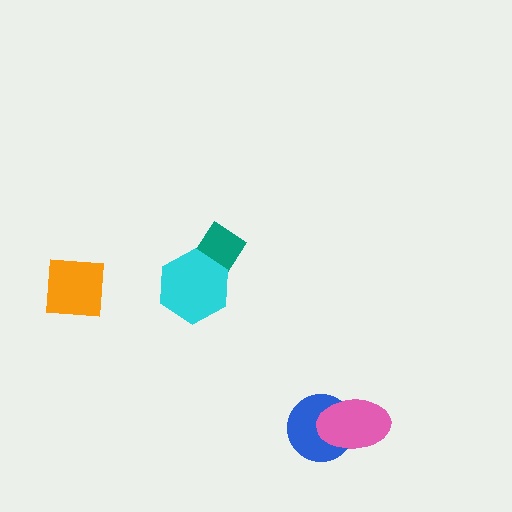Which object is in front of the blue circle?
The pink ellipse is in front of the blue circle.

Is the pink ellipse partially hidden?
No, no other shape covers it.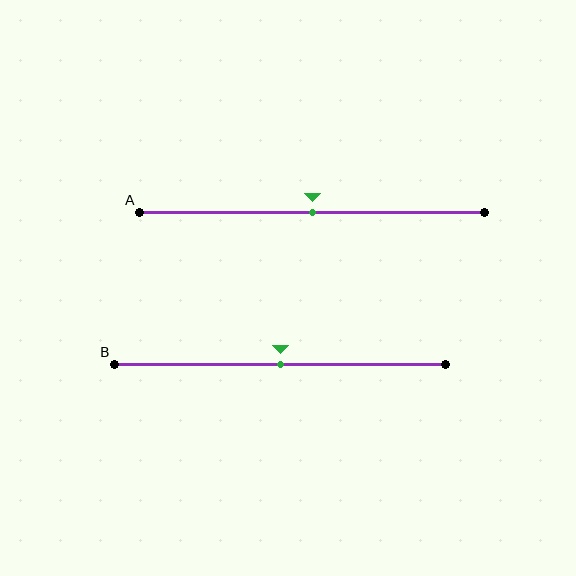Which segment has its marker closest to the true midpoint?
Segment A has its marker closest to the true midpoint.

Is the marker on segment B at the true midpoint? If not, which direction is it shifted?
Yes, the marker on segment B is at the true midpoint.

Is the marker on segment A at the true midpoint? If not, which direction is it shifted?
Yes, the marker on segment A is at the true midpoint.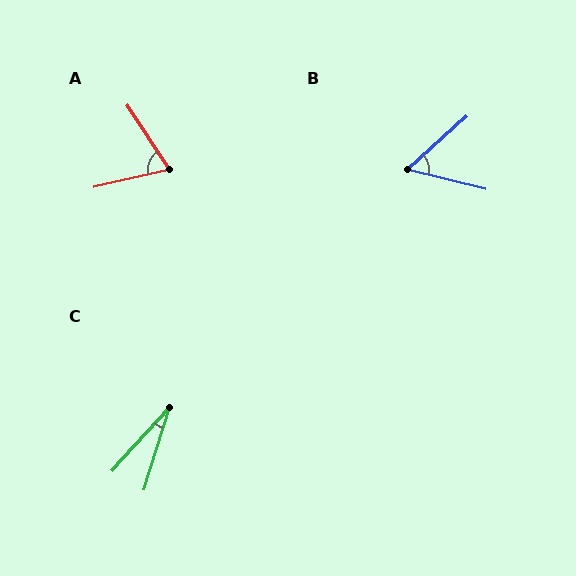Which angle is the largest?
A, at approximately 69 degrees.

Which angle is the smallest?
C, at approximately 25 degrees.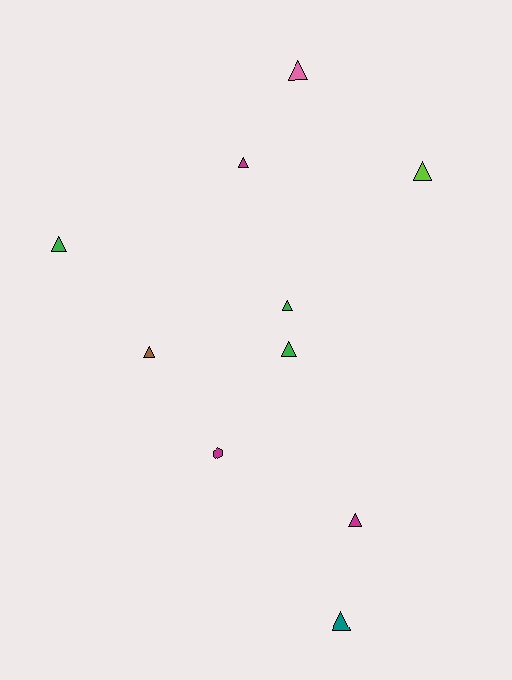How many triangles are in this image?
There are 9 triangles.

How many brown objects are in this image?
There is 1 brown object.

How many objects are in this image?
There are 10 objects.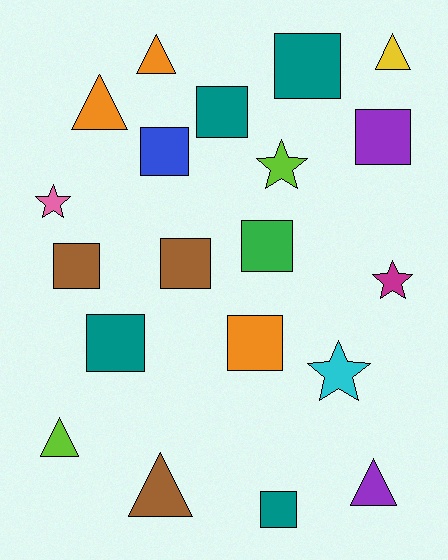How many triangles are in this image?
There are 6 triangles.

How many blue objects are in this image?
There is 1 blue object.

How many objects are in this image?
There are 20 objects.